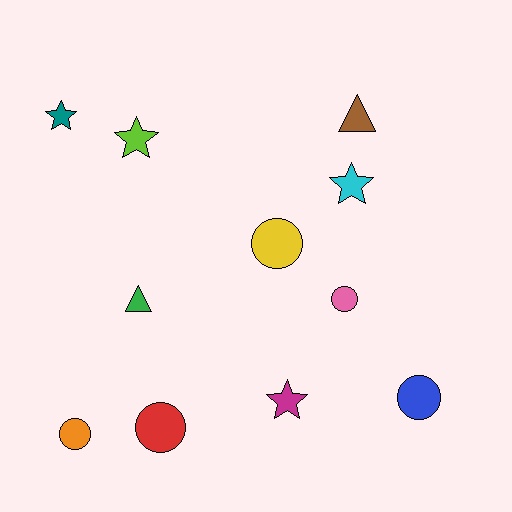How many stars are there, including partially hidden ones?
There are 4 stars.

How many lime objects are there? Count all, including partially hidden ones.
There is 1 lime object.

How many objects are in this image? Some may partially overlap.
There are 11 objects.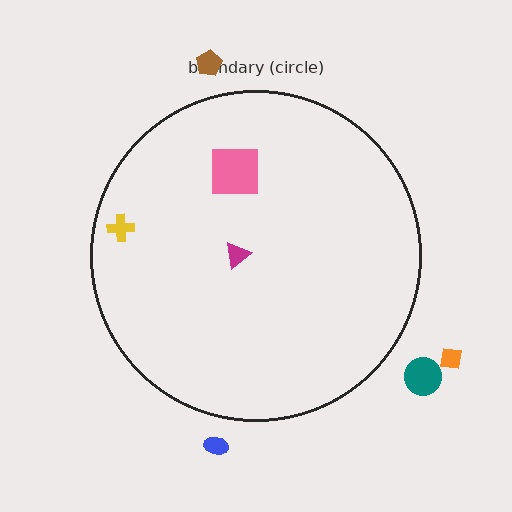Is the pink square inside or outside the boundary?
Inside.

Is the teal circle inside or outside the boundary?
Outside.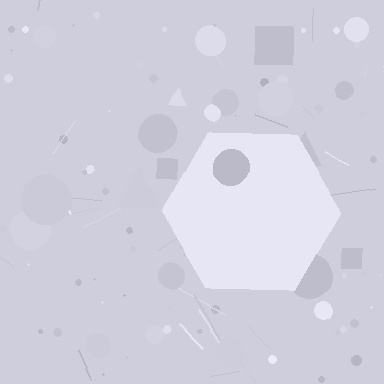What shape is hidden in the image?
A hexagon is hidden in the image.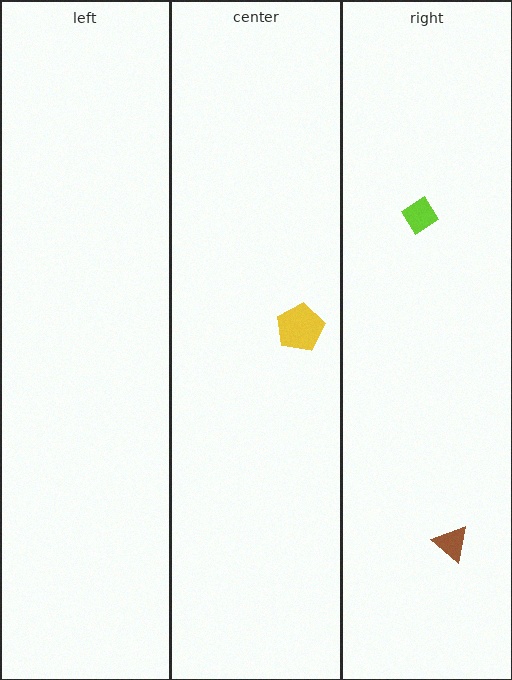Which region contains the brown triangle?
The right region.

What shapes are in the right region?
The lime diamond, the brown triangle.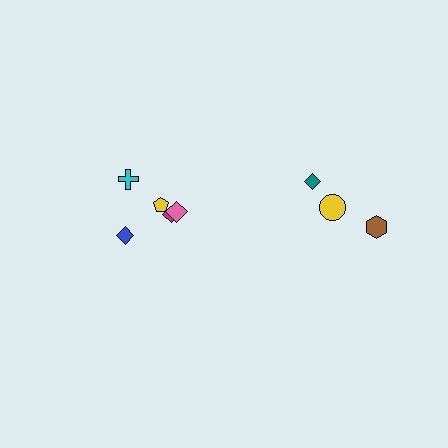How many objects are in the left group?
There are 5 objects.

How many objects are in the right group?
There are 3 objects.